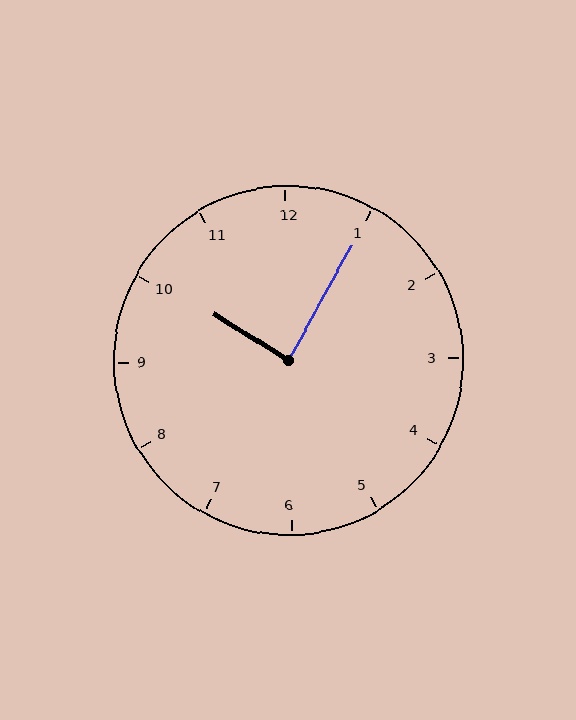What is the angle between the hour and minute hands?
Approximately 88 degrees.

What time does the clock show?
10:05.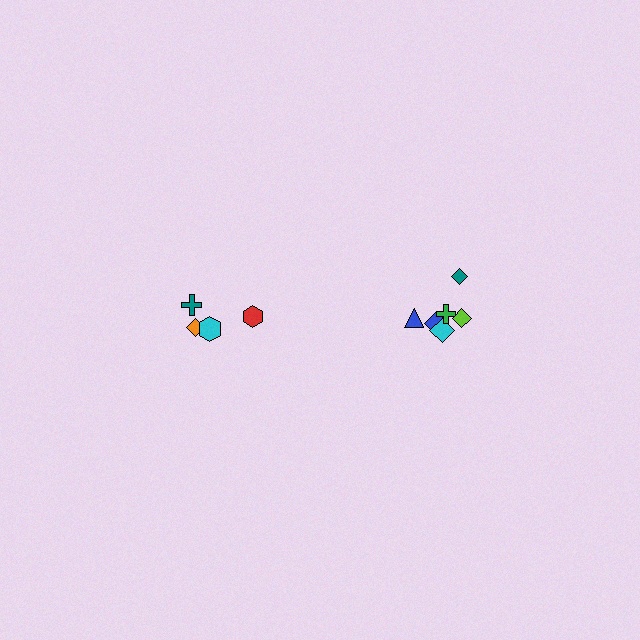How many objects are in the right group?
There are 6 objects.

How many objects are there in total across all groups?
There are 10 objects.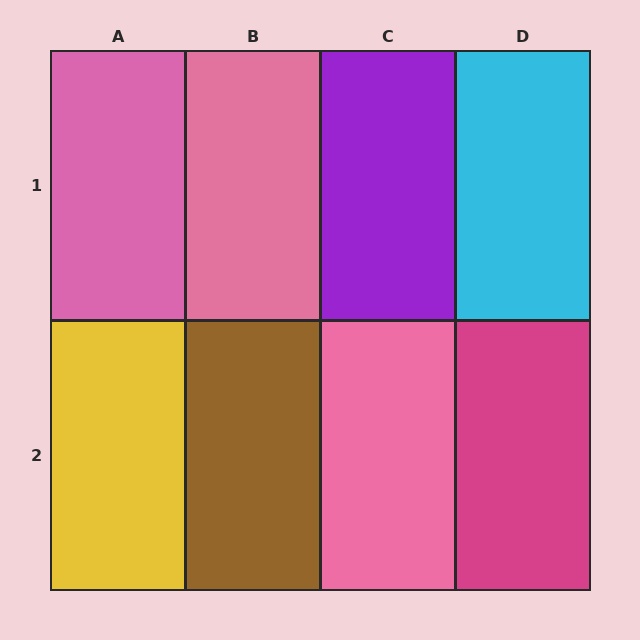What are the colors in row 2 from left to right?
Yellow, brown, pink, magenta.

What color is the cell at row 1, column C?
Purple.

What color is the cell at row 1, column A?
Pink.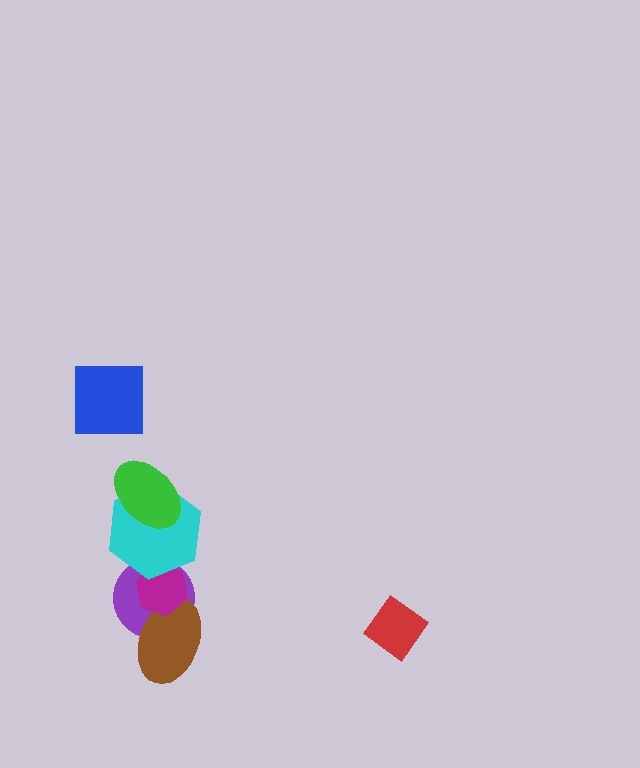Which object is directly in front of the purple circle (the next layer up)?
The brown ellipse is directly in front of the purple circle.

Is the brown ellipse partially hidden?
Yes, it is partially covered by another shape.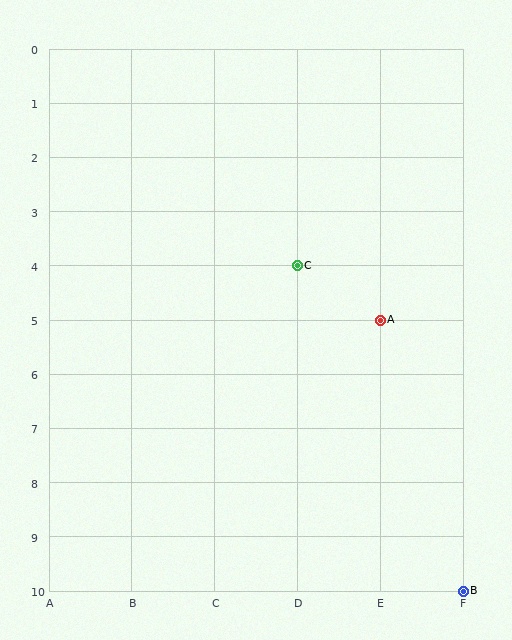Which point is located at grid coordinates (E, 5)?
Point A is at (E, 5).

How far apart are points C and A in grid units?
Points C and A are 1 column and 1 row apart (about 1.4 grid units diagonally).